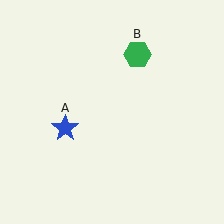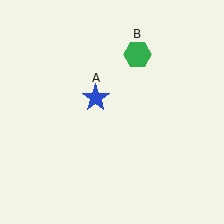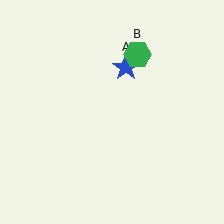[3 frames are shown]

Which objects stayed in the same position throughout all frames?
Green hexagon (object B) remained stationary.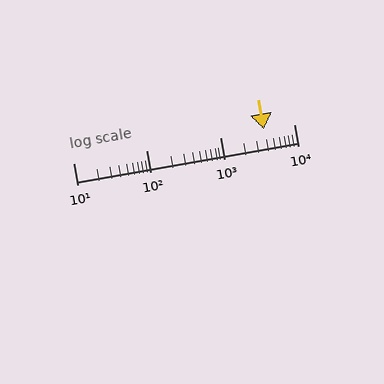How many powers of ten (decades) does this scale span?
The scale spans 3 decades, from 10 to 10000.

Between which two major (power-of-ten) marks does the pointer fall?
The pointer is between 1000 and 10000.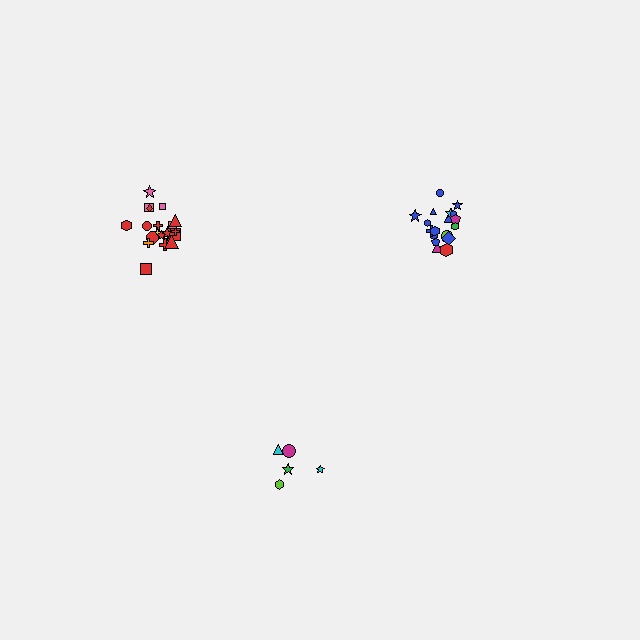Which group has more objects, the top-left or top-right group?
The top-left group.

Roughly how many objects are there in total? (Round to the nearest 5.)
Roughly 45 objects in total.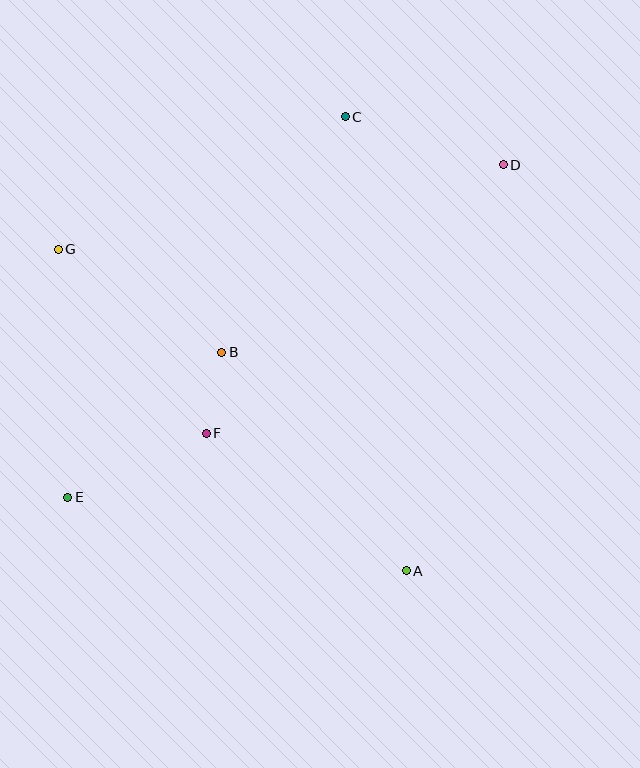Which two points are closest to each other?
Points B and F are closest to each other.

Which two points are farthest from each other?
Points D and E are farthest from each other.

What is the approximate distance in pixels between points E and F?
The distance between E and F is approximately 152 pixels.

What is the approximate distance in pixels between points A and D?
The distance between A and D is approximately 418 pixels.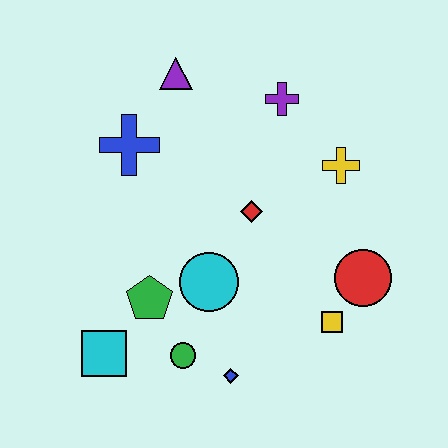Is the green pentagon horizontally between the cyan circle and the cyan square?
Yes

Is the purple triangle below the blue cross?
No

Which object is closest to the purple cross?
The yellow cross is closest to the purple cross.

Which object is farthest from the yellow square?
The purple triangle is farthest from the yellow square.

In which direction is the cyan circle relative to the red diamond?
The cyan circle is below the red diamond.